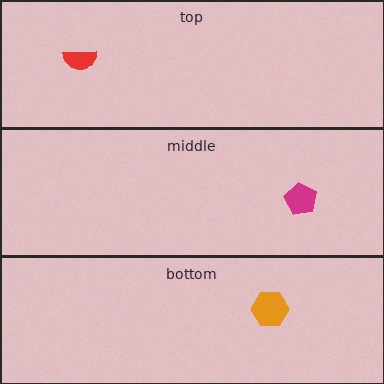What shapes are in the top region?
The red semicircle.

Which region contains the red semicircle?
The top region.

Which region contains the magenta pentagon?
The middle region.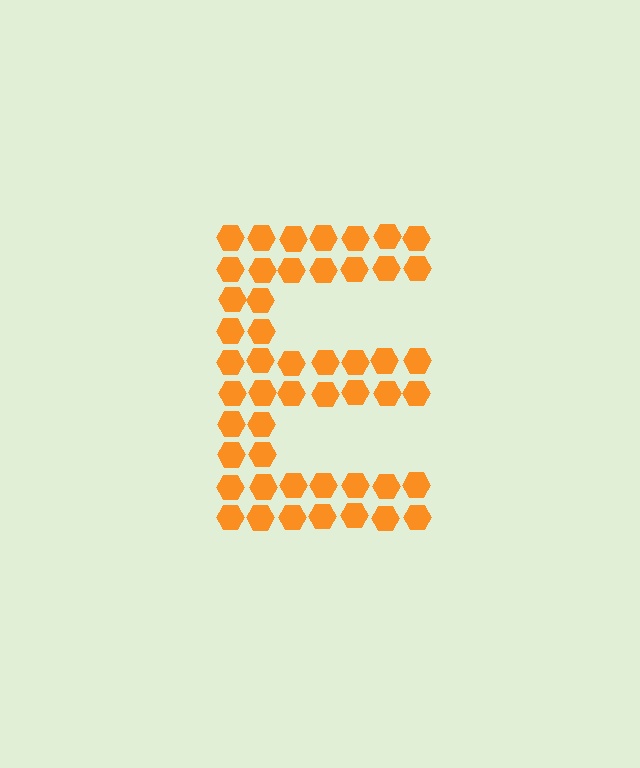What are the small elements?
The small elements are hexagons.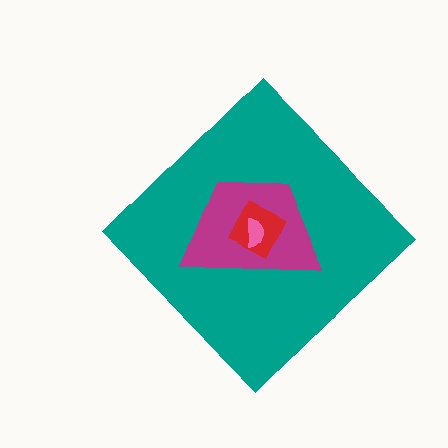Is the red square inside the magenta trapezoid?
Yes.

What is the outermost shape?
The teal diamond.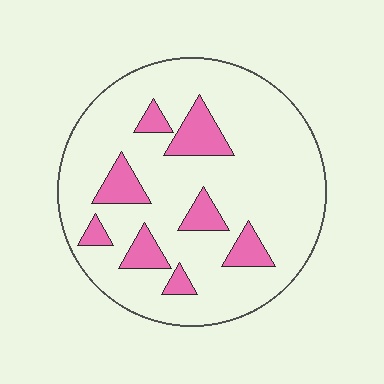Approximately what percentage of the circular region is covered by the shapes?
Approximately 15%.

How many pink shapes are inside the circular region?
8.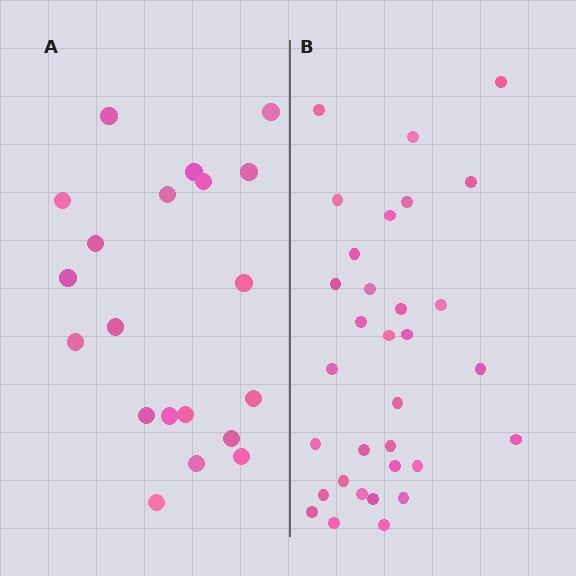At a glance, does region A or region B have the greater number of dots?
Region B (the right region) has more dots.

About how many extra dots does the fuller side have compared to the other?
Region B has roughly 12 or so more dots than region A.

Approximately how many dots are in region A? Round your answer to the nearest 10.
About 20 dots.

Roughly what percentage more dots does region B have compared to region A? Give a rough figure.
About 60% more.